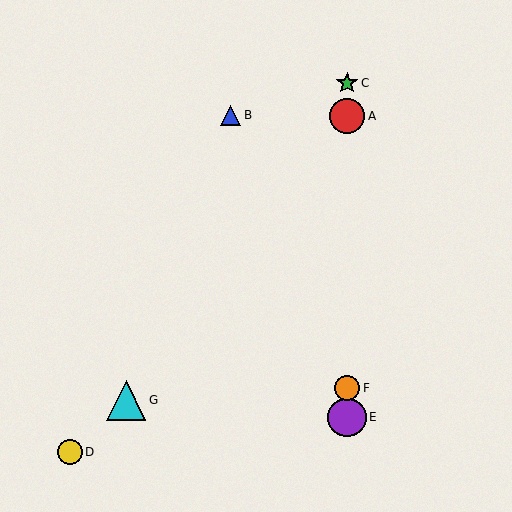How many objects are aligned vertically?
4 objects (A, C, E, F) are aligned vertically.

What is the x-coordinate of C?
Object C is at x≈347.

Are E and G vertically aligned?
No, E is at x≈347 and G is at x≈126.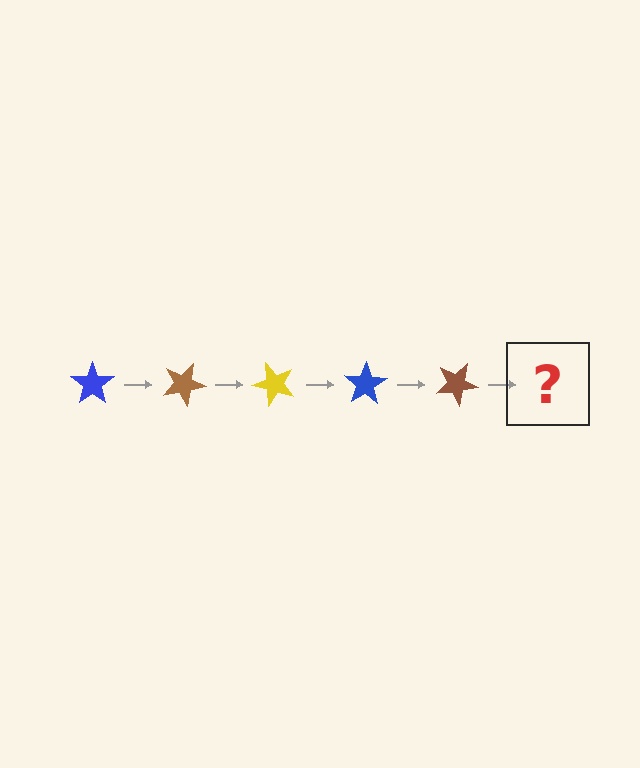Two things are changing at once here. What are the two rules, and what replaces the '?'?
The two rules are that it rotates 25 degrees each step and the color cycles through blue, brown, and yellow. The '?' should be a yellow star, rotated 125 degrees from the start.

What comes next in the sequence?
The next element should be a yellow star, rotated 125 degrees from the start.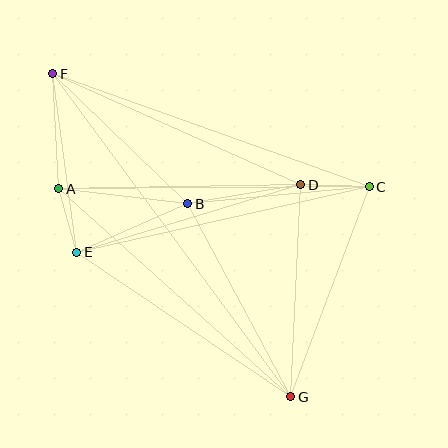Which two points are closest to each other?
Points A and E are closest to each other.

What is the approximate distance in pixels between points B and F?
The distance between B and F is approximately 188 pixels.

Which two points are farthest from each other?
Points F and G are farthest from each other.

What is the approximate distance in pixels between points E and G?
The distance between E and G is approximately 258 pixels.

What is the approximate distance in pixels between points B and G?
The distance between B and G is approximately 219 pixels.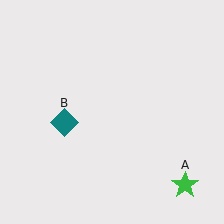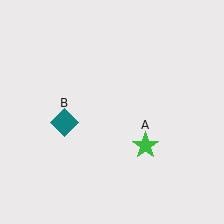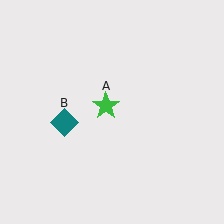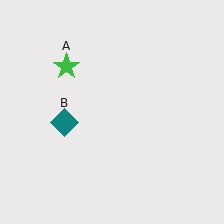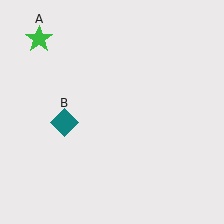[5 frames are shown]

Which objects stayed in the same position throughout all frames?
Teal diamond (object B) remained stationary.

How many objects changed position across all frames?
1 object changed position: green star (object A).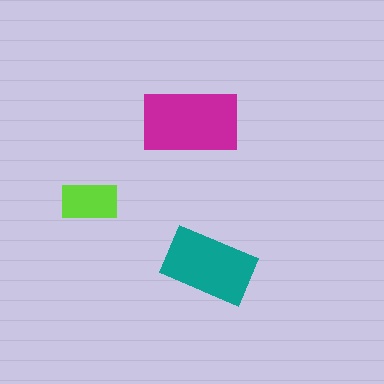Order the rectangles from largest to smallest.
the magenta one, the teal one, the lime one.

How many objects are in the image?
There are 3 objects in the image.